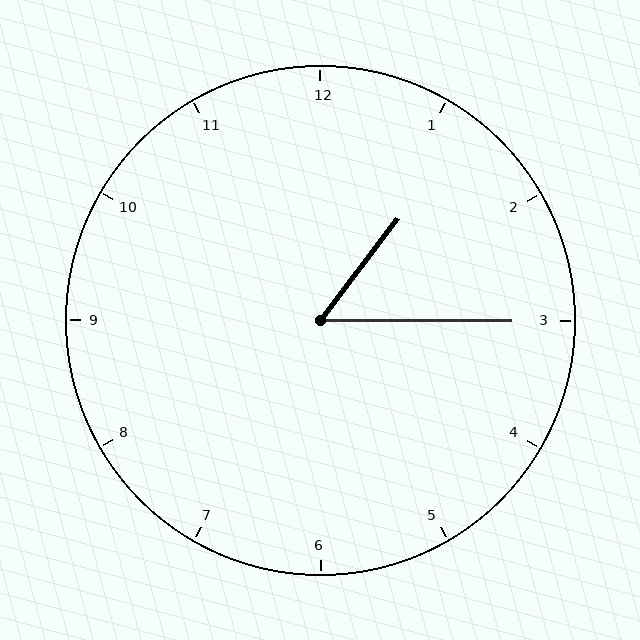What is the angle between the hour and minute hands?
Approximately 52 degrees.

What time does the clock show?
1:15.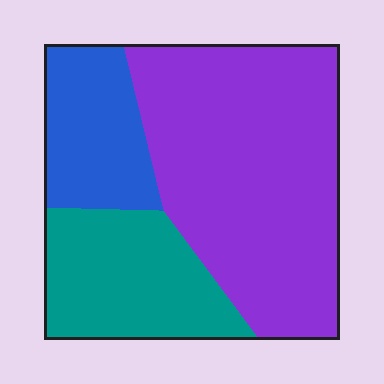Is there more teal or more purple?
Purple.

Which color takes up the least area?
Blue, at roughly 20%.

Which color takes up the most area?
Purple, at roughly 55%.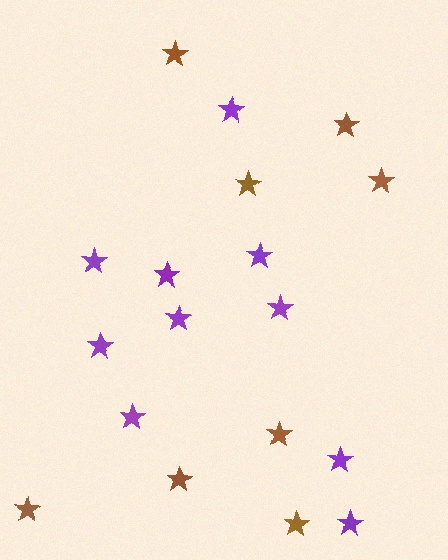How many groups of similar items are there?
There are 2 groups: one group of brown stars (8) and one group of purple stars (10).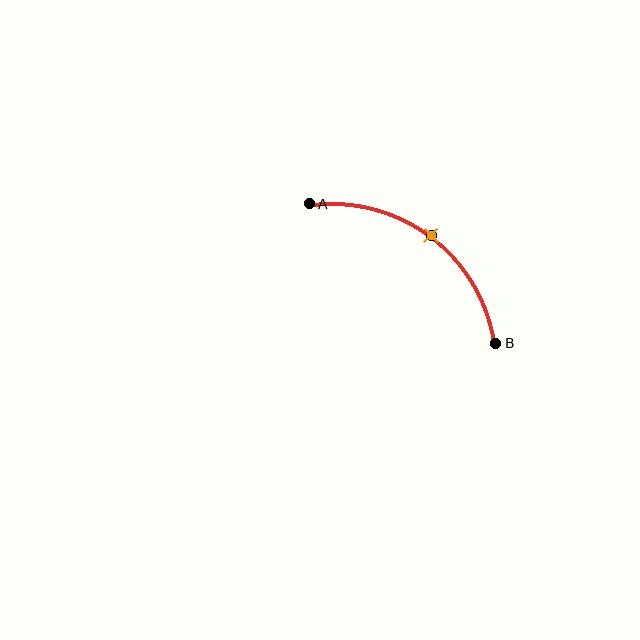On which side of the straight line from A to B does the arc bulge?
The arc bulges above and to the right of the straight line connecting A and B.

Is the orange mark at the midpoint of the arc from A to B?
Yes. The orange mark lies on the arc at equal arc-length from both A and B — it is the arc midpoint.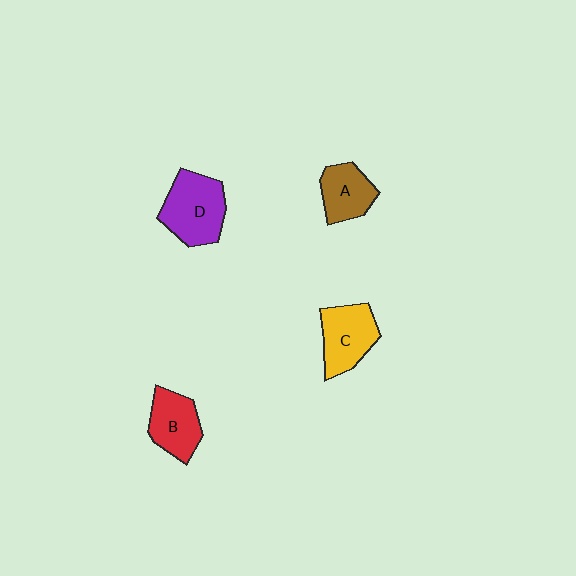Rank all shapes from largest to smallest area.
From largest to smallest: D (purple), C (yellow), B (red), A (brown).